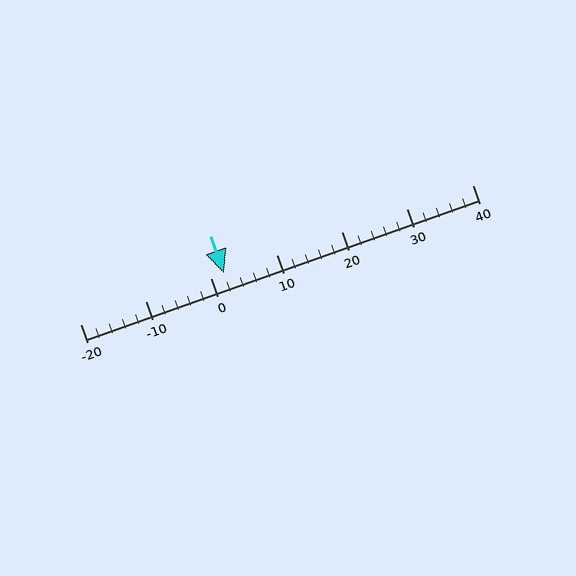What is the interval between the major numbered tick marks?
The major tick marks are spaced 10 units apart.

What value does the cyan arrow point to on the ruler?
The cyan arrow points to approximately 2.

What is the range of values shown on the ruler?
The ruler shows values from -20 to 40.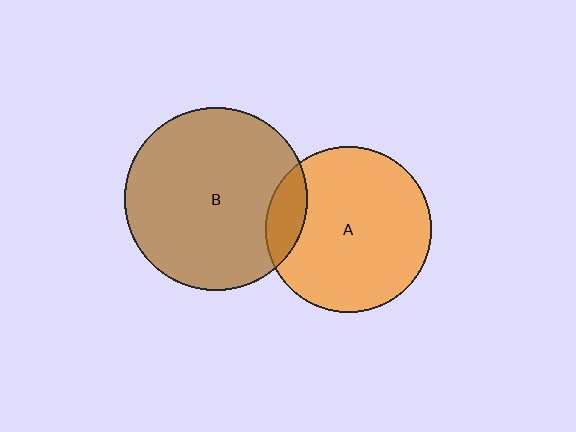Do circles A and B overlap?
Yes.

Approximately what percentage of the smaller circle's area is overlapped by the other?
Approximately 15%.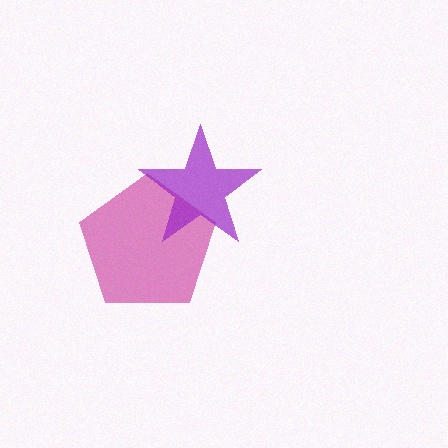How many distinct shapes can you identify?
There are 2 distinct shapes: a magenta pentagon, a purple star.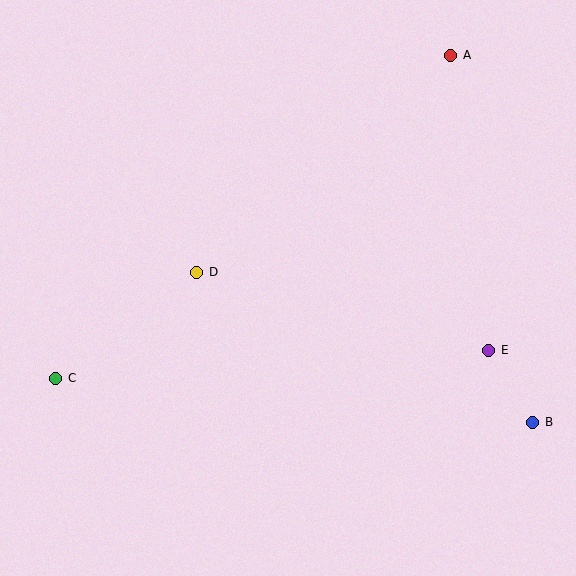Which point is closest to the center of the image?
Point D at (197, 272) is closest to the center.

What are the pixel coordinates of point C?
Point C is at (56, 378).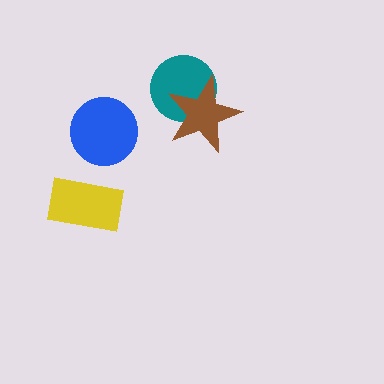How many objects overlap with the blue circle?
0 objects overlap with the blue circle.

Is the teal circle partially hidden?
Yes, it is partially covered by another shape.